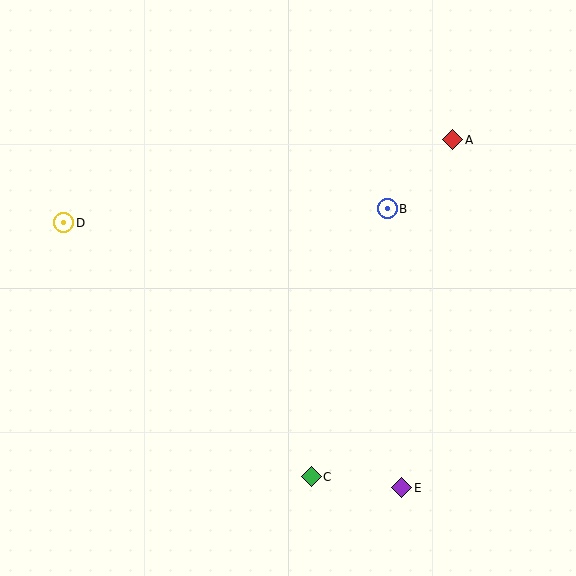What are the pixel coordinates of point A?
Point A is at (453, 140).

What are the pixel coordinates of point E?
Point E is at (402, 488).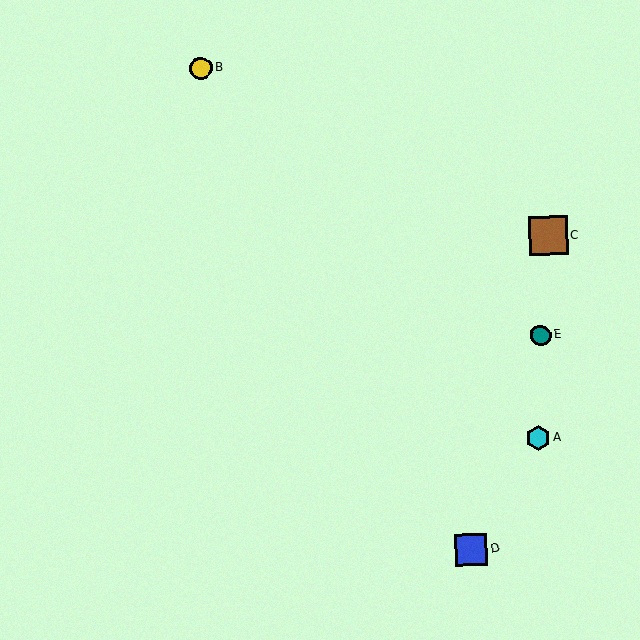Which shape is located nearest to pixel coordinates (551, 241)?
The brown square (labeled C) at (548, 236) is nearest to that location.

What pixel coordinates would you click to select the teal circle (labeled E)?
Click at (541, 335) to select the teal circle E.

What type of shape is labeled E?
Shape E is a teal circle.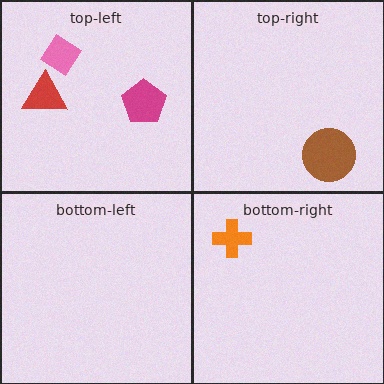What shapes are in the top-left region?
The red triangle, the magenta pentagon, the pink diamond.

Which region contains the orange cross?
The bottom-right region.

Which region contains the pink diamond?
The top-left region.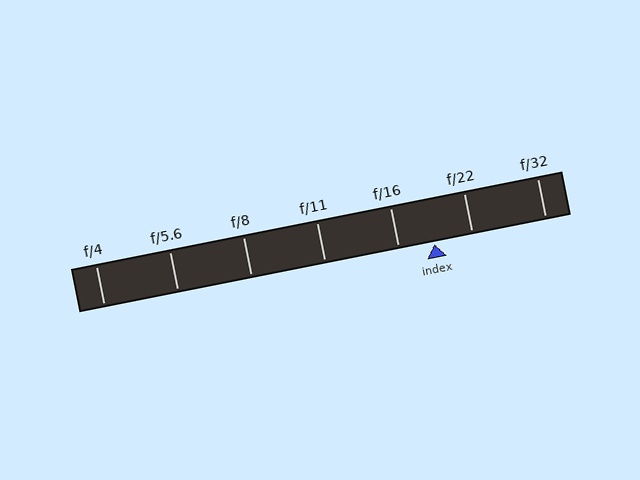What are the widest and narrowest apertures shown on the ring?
The widest aperture shown is f/4 and the narrowest is f/32.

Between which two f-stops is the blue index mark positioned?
The index mark is between f/16 and f/22.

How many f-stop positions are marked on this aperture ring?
There are 7 f-stop positions marked.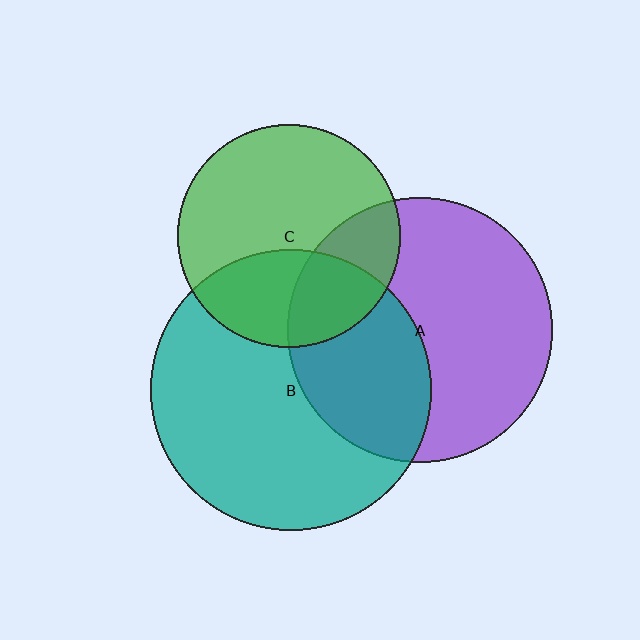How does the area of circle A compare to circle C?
Approximately 1.4 times.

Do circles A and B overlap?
Yes.